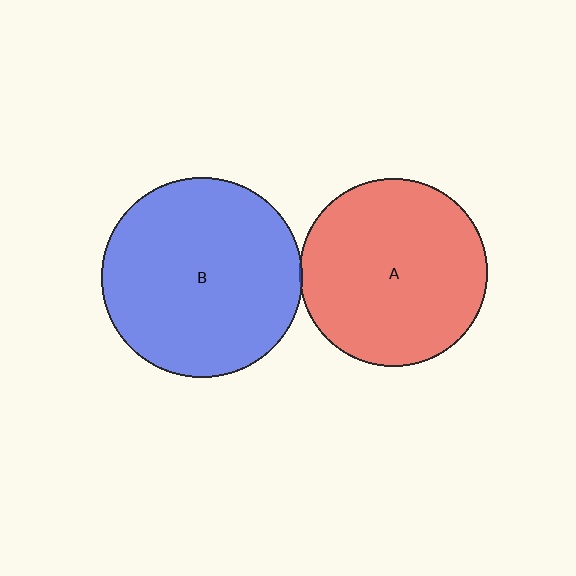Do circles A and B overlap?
Yes.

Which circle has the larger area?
Circle B (blue).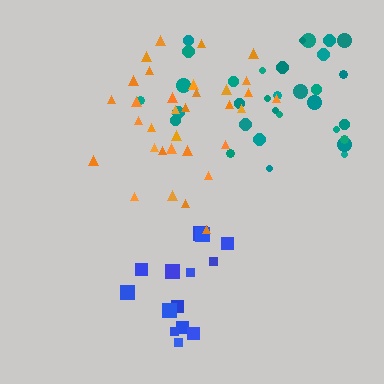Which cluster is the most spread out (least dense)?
Teal.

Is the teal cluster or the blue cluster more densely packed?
Blue.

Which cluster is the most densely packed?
Orange.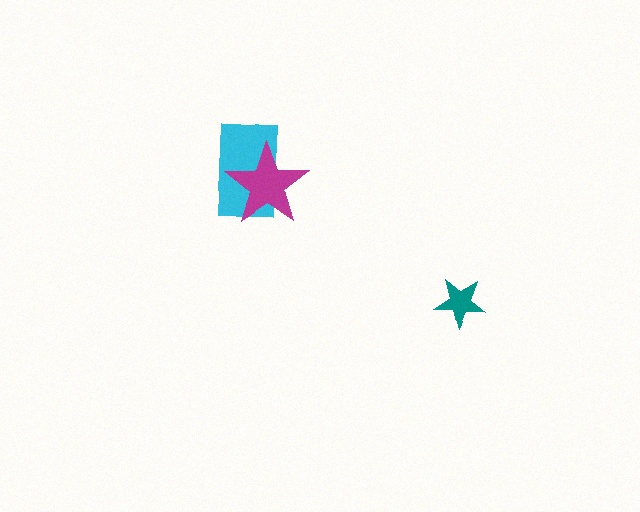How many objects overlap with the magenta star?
1 object overlaps with the magenta star.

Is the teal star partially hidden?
No, no other shape covers it.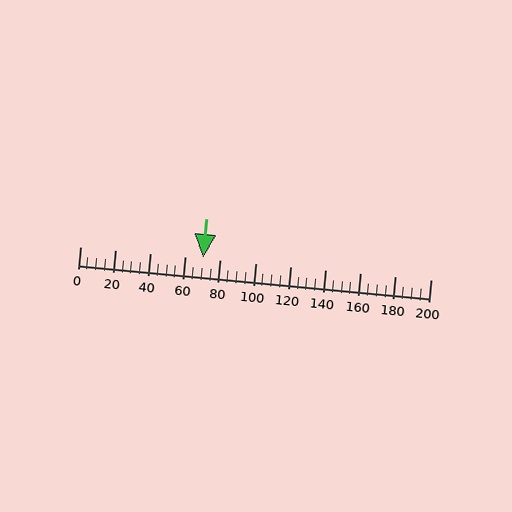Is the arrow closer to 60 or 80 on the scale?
The arrow is closer to 80.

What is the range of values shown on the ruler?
The ruler shows values from 0 to 200.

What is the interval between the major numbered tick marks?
The major tick marks are spaced 20 units apart.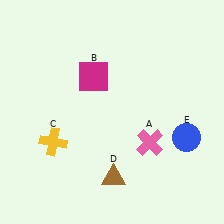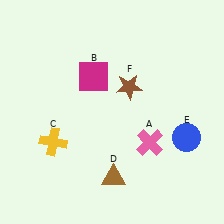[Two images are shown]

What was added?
A brown star (F) was added in Image 2.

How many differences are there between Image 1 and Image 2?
There is 1 difference between the two images.